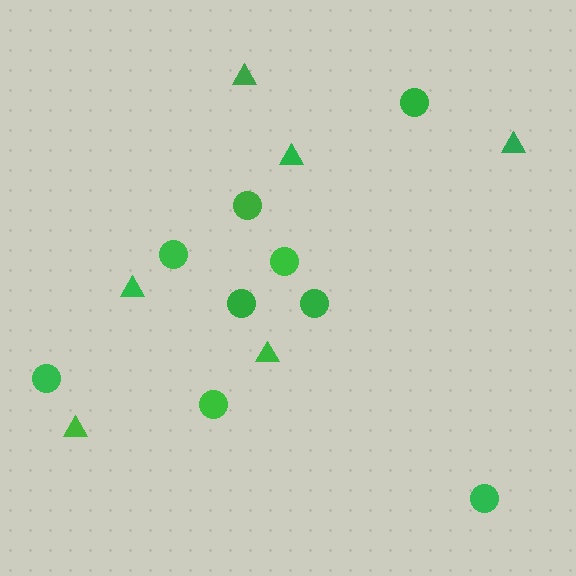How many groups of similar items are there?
There are 2 groups: one group of triangles (6) and one group of circles (9).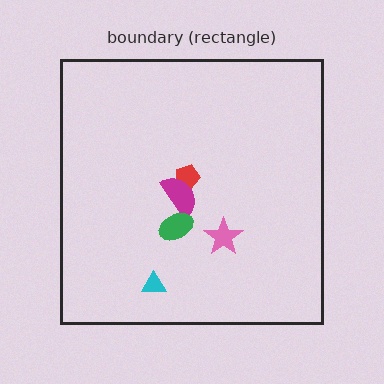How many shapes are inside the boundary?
5 inside, 0 outside.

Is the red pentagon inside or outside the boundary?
Inside.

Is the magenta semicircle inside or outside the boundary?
Inside.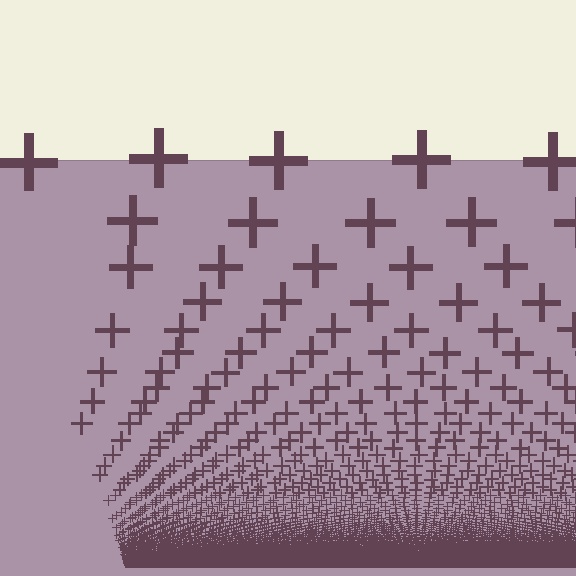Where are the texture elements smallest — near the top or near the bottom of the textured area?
Near the bottom.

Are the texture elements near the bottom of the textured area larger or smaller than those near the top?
Smaller. The gradient is inverted — elements near the bottom are smaller and denser.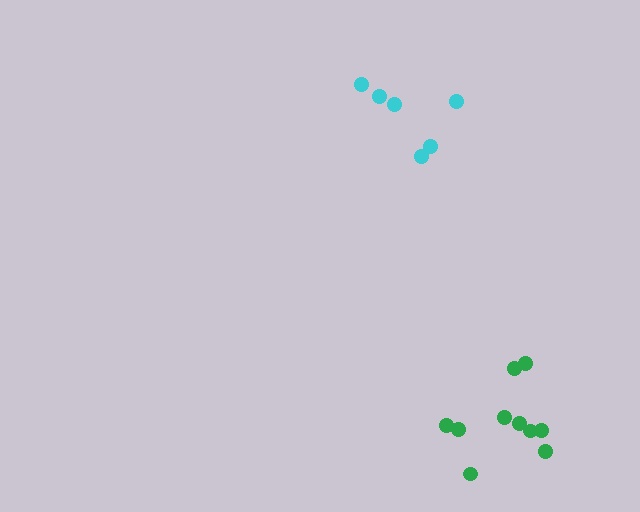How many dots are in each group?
Group 1: 6 dots, Group 2: 10 dots (16 total).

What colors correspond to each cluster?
The clusters are colored: cyan, green.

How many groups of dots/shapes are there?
There are 2 groups.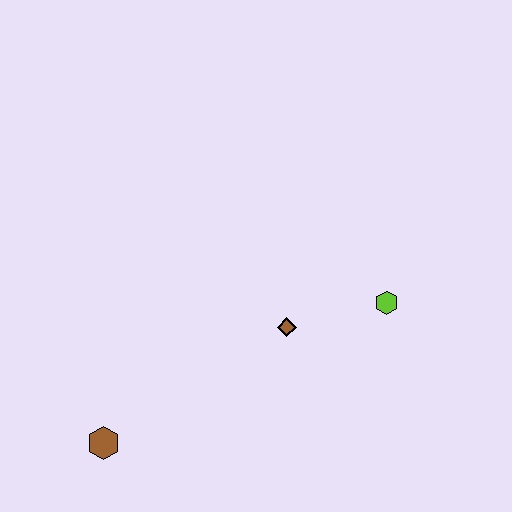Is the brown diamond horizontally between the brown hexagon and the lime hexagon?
Yes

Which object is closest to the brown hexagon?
The brown diamond is closest to the brown hexagon.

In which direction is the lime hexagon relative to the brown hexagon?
The lime hexagon is to the right of the brown hexagon.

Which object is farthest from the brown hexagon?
The lime hexagon is farthest from the brown hexagon.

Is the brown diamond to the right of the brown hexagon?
Yes